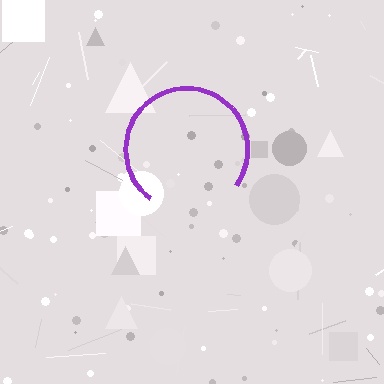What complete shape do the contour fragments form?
The contour fragments form a circle.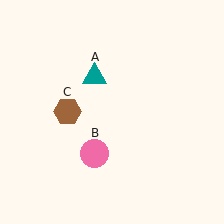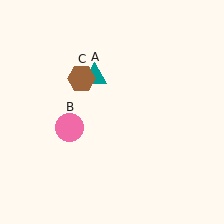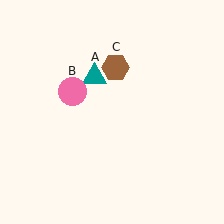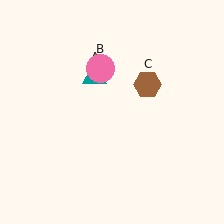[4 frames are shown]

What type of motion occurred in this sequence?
The pink circle (object B), brown hexagon (object C) rotated clockwise around the center of the scene.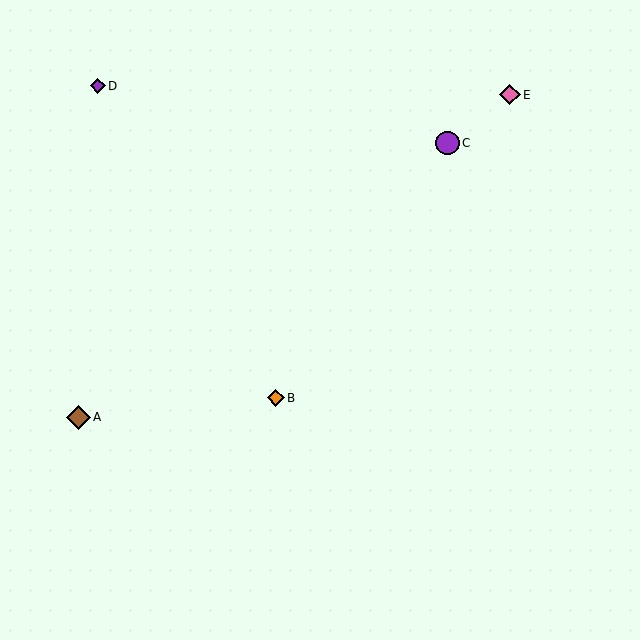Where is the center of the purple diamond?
The center of the purple diamond is at (98, 86).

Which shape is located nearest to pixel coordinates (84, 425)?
The brown diamond (labeled A) at (78, 417) is nearest to that location.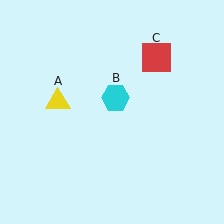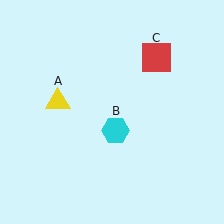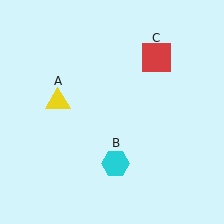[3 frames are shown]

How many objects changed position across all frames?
1 object changed position: cyan hexagon (object B).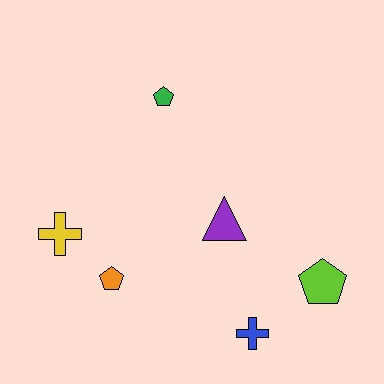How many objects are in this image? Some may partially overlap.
There are 6 objects.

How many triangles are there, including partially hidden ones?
There is 1 triangle.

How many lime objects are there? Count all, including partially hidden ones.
There is 1 lime object.